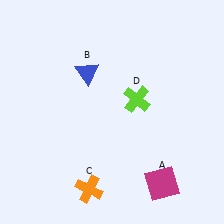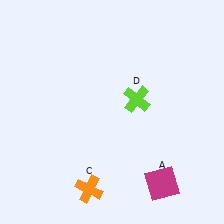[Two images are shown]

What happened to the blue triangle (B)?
The blue triangle (B) was removed in Image 2. It was in the top-left area of Image 1.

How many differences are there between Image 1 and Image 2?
There is 1 difference between the two images.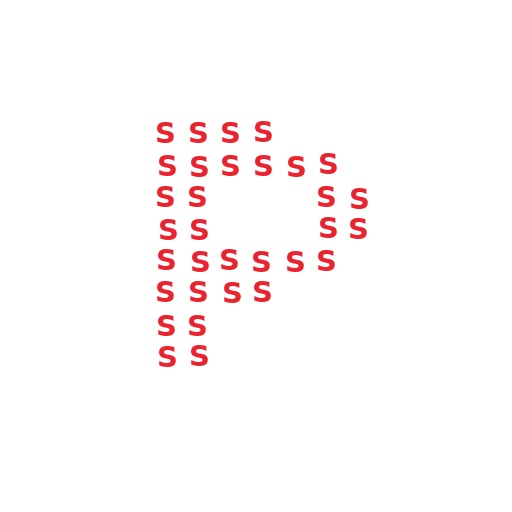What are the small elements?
The small elements are letter S's.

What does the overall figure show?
The overall figure shows the letter P.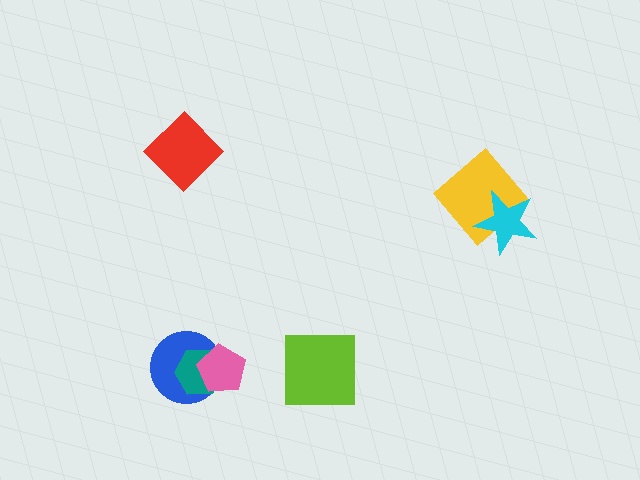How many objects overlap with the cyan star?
1 object overlaps with the cyan star.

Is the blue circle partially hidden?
Yes, it is partially covered by another shape.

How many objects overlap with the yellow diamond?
1 object overlaps with the yellow diamond.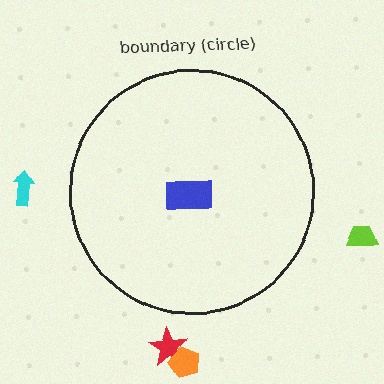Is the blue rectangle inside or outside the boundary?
Inside.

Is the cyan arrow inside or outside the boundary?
Outside.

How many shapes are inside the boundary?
1 inside, 4 outside.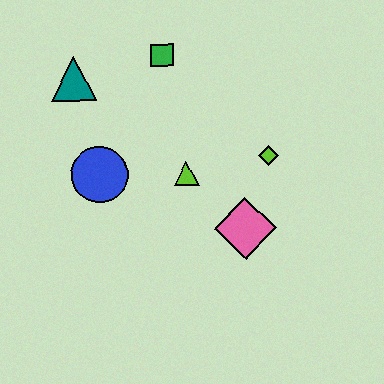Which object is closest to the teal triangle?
The green square is closest to the teal triangle.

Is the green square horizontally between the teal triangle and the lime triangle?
Yes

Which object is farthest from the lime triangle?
The teal triangle is farthest from the lime triangle.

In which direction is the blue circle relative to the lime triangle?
The blue circle is to the left of the lime triangle.